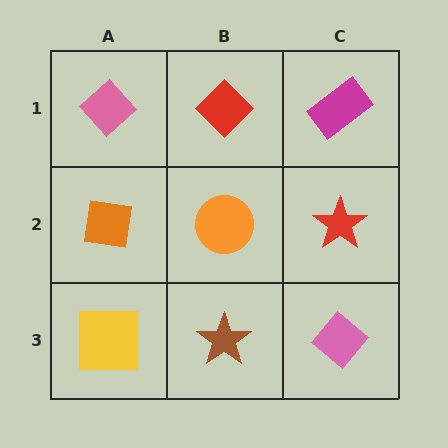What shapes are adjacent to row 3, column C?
A red star (row 2, column C), a brown star (row 3, column B).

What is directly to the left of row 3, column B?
A yellow square.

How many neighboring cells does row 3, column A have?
2.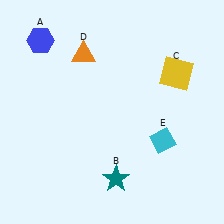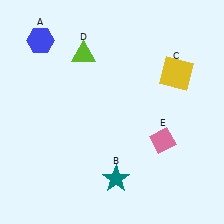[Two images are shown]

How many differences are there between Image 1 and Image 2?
There are 2 differences between the two images.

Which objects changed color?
D changed from orange to lime. E changed from cyan to pink.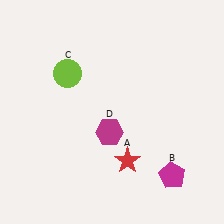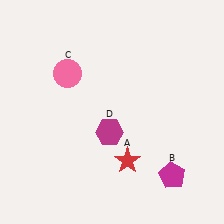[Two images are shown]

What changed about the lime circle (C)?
In Image 1, C is lime. In Image 2, it changed to pink.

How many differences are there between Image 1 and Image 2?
There is 1 difference between the two images.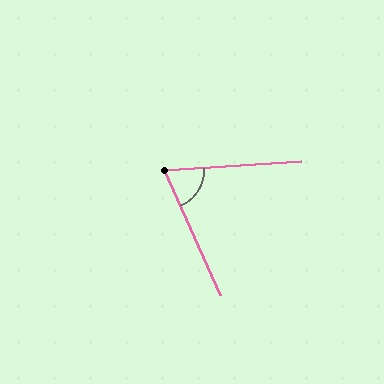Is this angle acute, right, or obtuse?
It is acute.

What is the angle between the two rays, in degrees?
Approximately 70 degrees.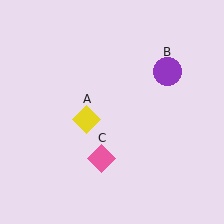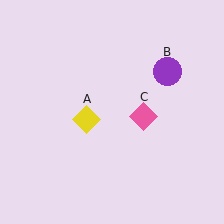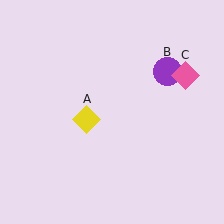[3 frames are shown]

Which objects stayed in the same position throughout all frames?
Yellow diamond (object A) and purple circle (object B) remained stationary.